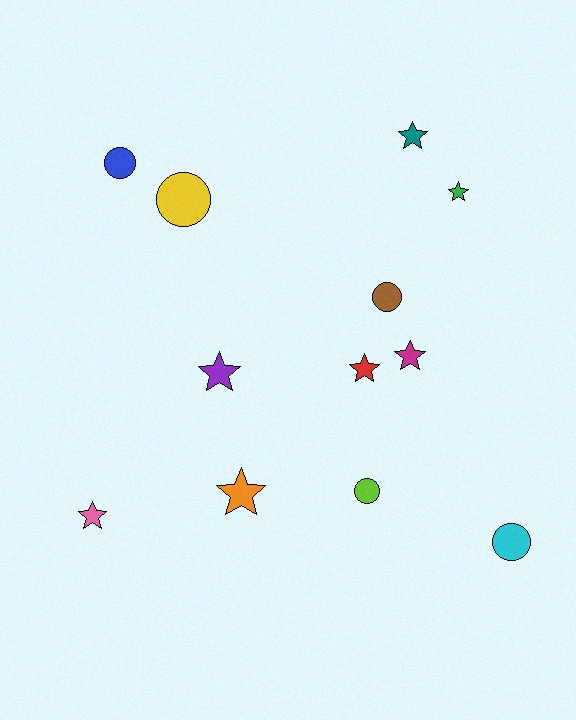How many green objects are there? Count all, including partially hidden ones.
There is 1 green object.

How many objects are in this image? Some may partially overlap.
There are 12 objects.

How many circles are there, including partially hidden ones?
There are 5 circles.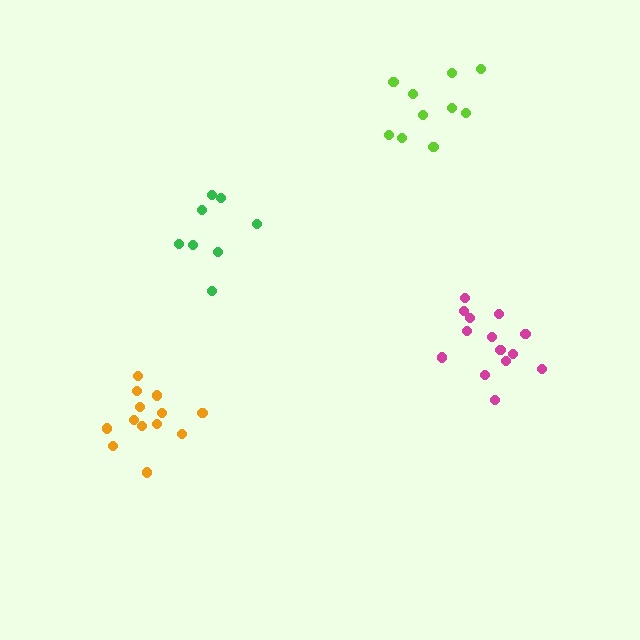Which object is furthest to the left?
The orange cluster is leftmost.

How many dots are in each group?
Group 1: 13 dots, Group 2: 10 dots, Group 3: 8 dots, Group 4: 14 dots (45 total).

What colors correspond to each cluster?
The clusters are colored: orange, lime, green, magenta.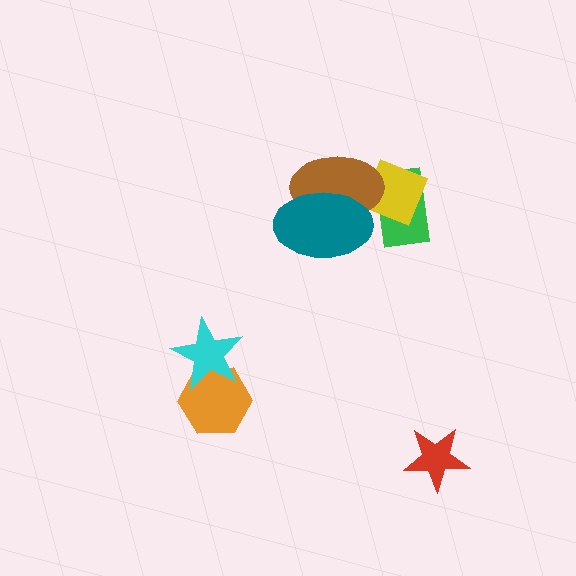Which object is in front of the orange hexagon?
The cyan star is in front of the orange hexagon.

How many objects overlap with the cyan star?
1 object overlaps with the cyan star.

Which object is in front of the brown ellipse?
The teal ellipse is in front of the brown ellipse.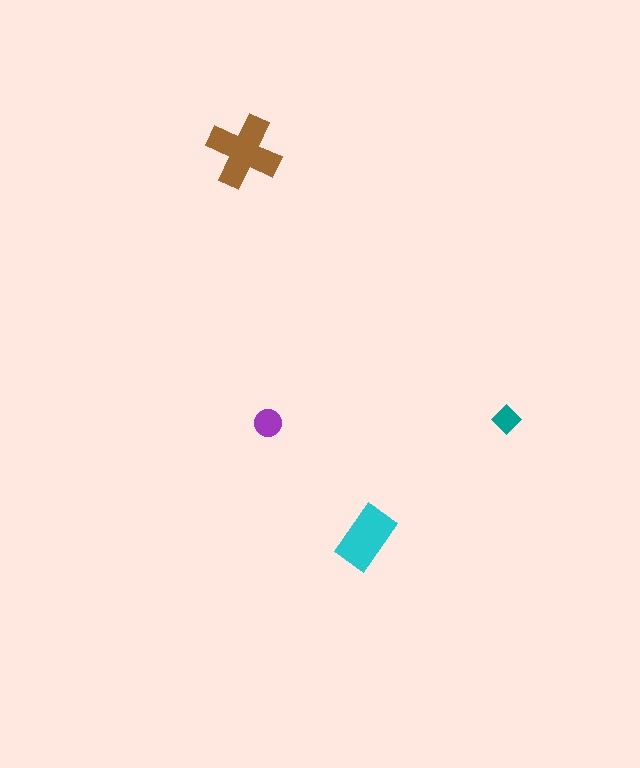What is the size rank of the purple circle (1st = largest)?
3rd.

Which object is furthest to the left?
The brown cross is leftmost.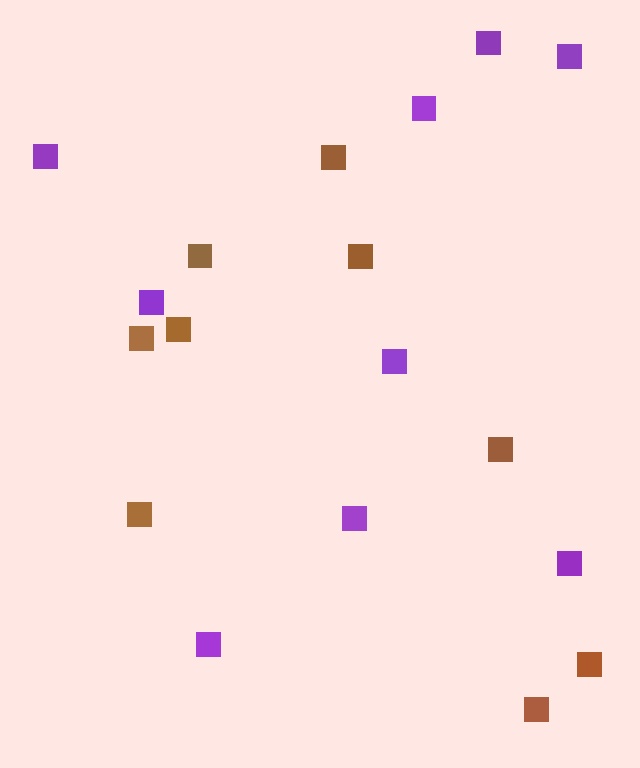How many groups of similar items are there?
There are 2 groups: one group of brown squares (9) and one group of purple squares (9).